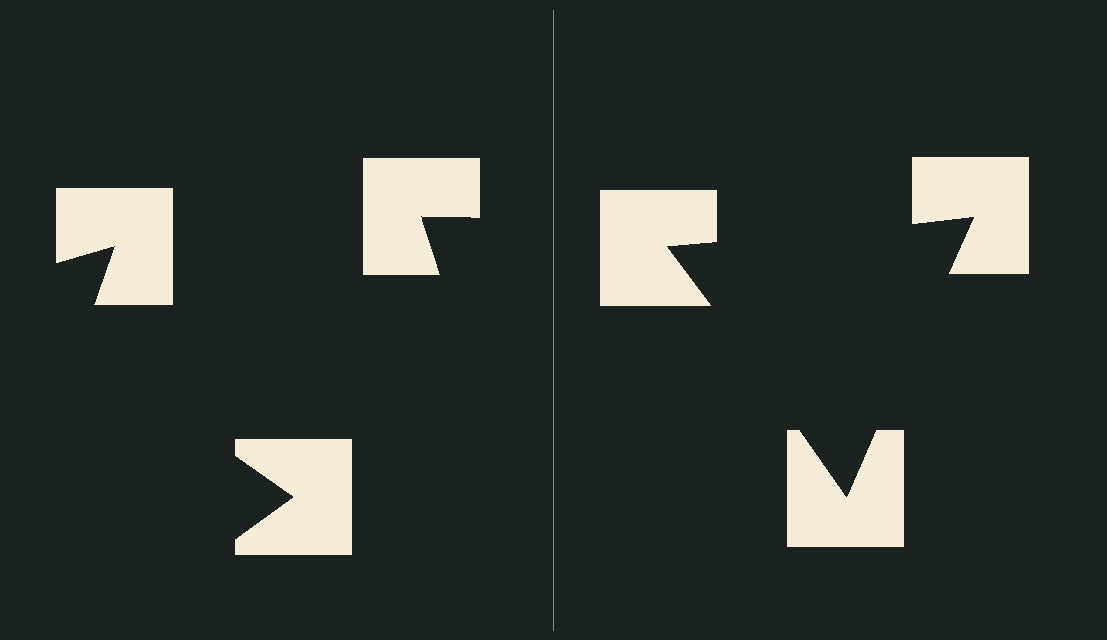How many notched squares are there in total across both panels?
6 — 3 on each side.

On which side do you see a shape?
An illusory triangle appears on the right side. On the left side the wedge cuts are rotated, so no coherent shape forms.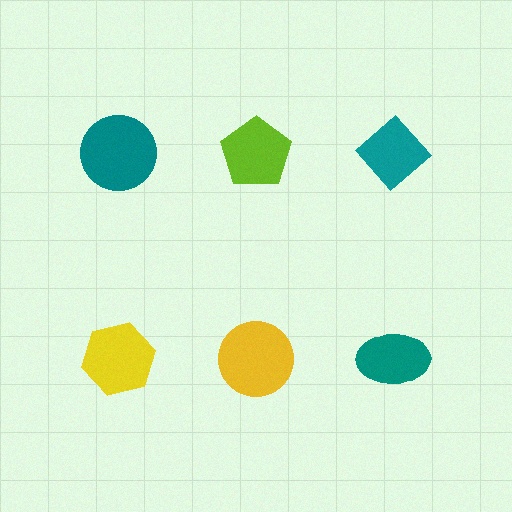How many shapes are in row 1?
3 shapes.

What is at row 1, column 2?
A lime pentagon.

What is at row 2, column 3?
A teal ellipse.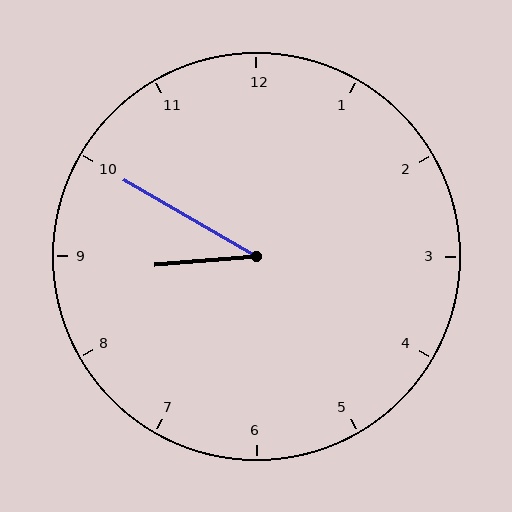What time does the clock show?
8:50.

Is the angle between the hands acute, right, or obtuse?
It is acute.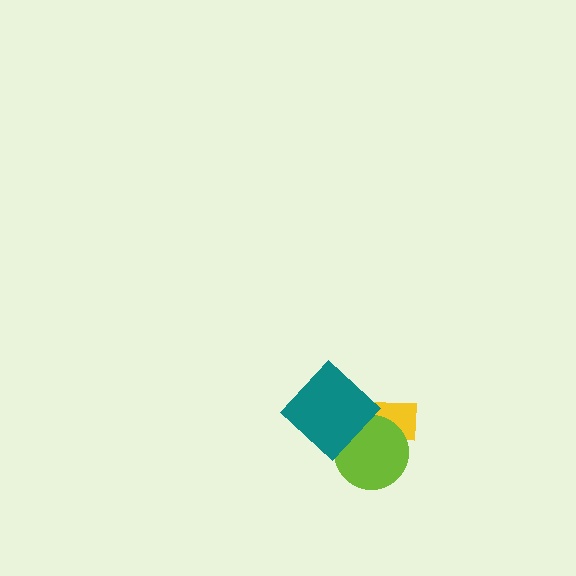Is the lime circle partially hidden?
Yes, it is partially covered by another shape.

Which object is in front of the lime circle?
The teal diamond is in front of the lime circle.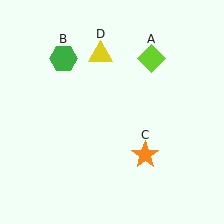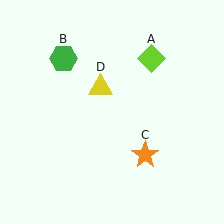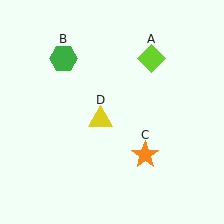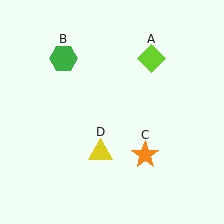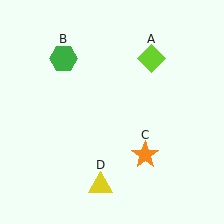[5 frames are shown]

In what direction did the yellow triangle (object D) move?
The yellow triangle (object D) moved down.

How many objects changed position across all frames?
1 object changed position: yellow triangle (object D).